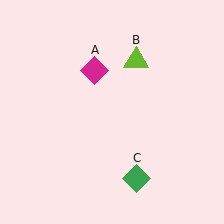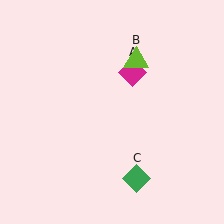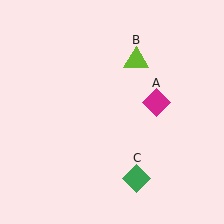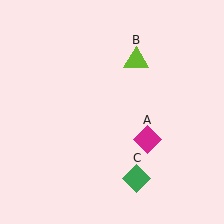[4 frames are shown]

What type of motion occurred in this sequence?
The magenta diamond (object A) rotated clockwise around the center of the scene.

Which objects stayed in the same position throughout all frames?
Lime triangle (object B) and green diamond (object C) remained stationary.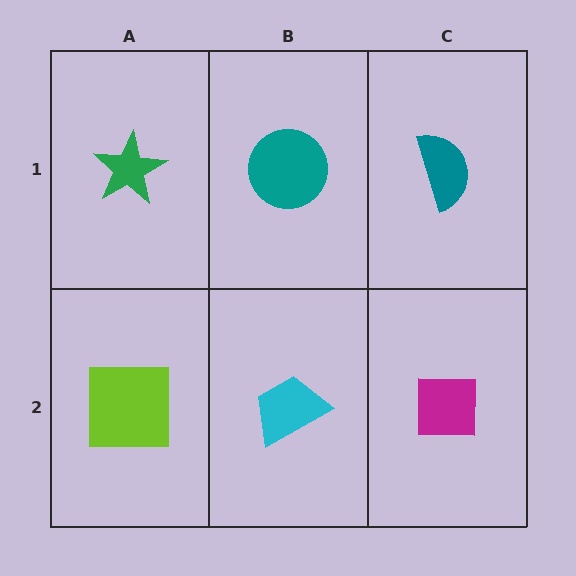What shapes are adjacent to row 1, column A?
A lime square (row 2, column A), a teal circle (row 1, column B).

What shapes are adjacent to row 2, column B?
A teal circle (row 1, column B), a lime square (row 2, column A), a magenta square (row 2, column C).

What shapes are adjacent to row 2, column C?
A teal semicircle (row 1, column C), a cyan trapezoid (row 2, column B).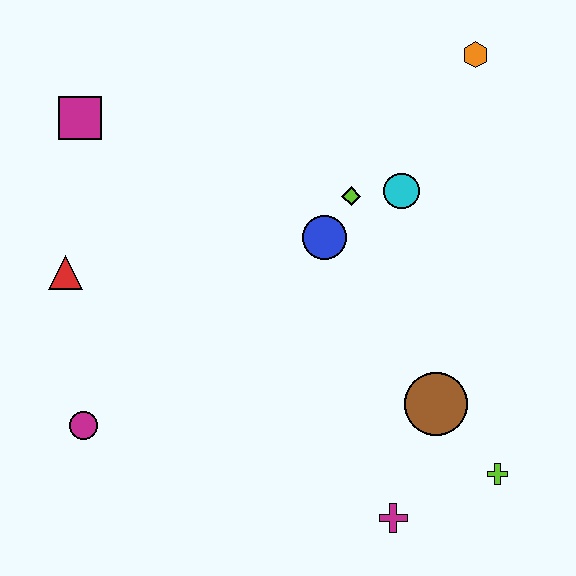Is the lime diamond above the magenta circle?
Yes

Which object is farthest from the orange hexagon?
The magenta circle is farthest from the orange hexagon.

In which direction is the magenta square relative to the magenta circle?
The magenta square is above the magenta circle.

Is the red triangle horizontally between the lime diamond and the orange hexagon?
No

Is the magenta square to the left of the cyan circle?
Yes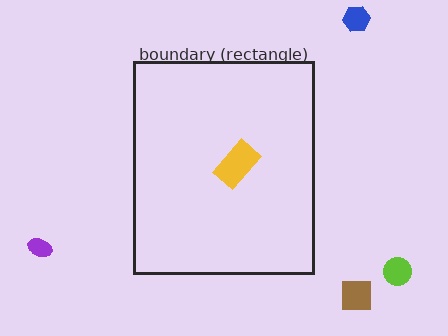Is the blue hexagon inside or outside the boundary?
Outside.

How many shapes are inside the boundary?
1 inside, 4 outside.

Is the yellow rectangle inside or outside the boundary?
Inside.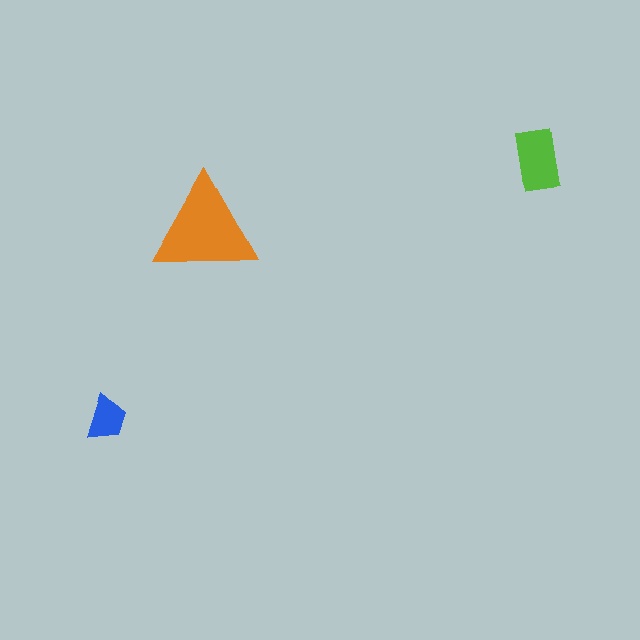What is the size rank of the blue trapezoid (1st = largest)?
3rd.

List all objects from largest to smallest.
The orange triangle, the lime rectangle, the blue trapezoid.